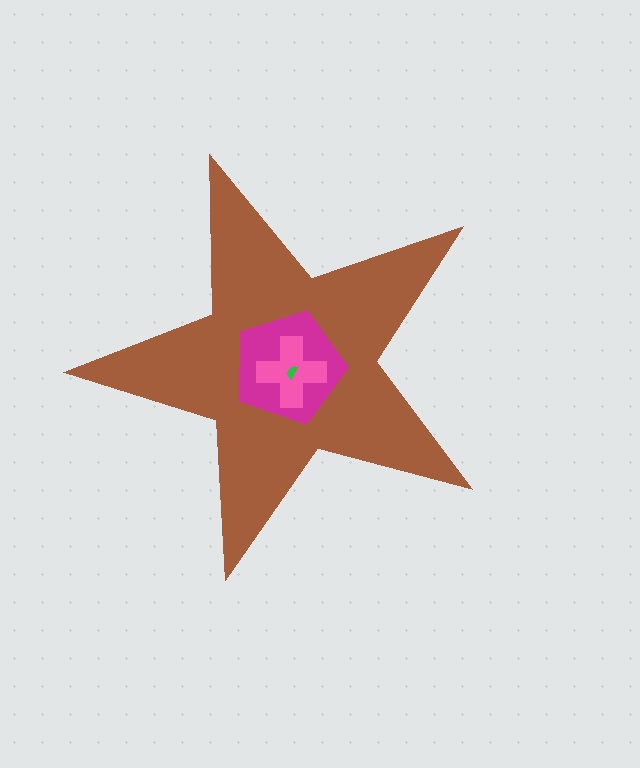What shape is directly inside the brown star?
The magenta pentagon.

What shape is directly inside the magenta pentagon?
The pink cross.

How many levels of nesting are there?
4.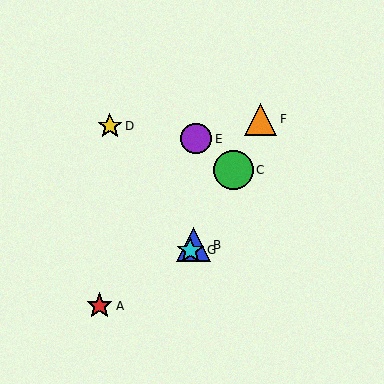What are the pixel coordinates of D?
Object D is at (110, 126).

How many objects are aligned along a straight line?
4 objects (B, C, F, G) are aligned along a straight line.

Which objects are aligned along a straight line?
Objects B, C, F, G are aligned along a straight line.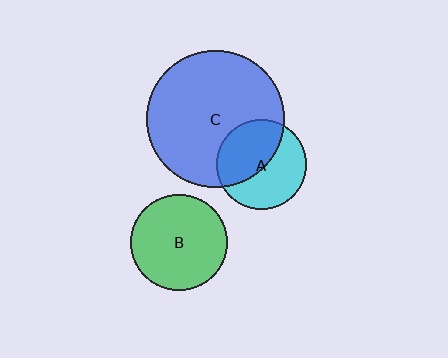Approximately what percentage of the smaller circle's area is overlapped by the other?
Approximately 50%.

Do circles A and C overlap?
Yes.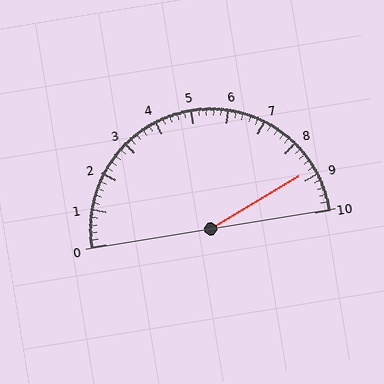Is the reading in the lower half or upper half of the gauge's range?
The reading is in the upper half of the range (0 to 10).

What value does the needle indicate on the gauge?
The needle indicates approximately 8.8.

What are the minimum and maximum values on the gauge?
The gauge ranges from 0 to 10.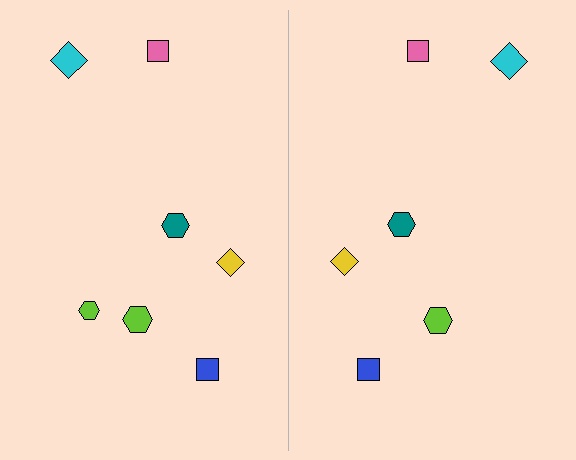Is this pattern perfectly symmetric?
No, the pattern is not perfectly symmetric. A lime hexagon is missing from the right side.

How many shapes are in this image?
There are 13 shapes in this image.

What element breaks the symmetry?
A lime hexagon is missing from the right side.